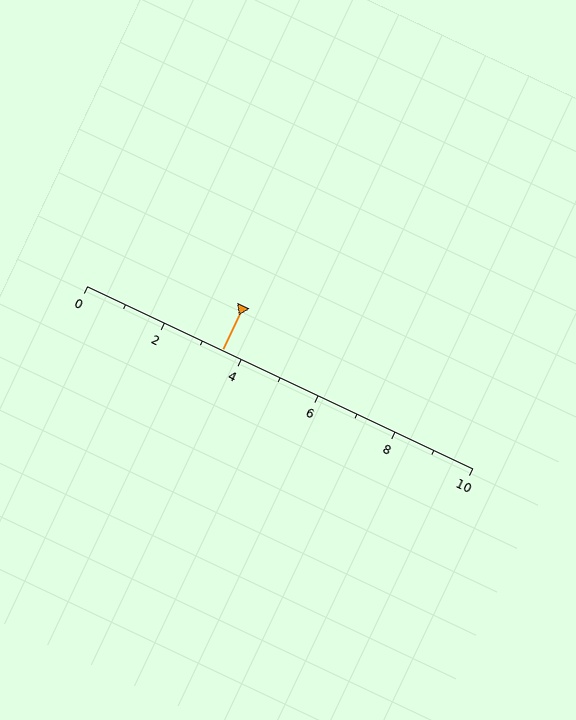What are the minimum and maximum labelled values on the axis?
The axis runs from 0 to 10.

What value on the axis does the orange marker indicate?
The marker indicates approximately 3.5.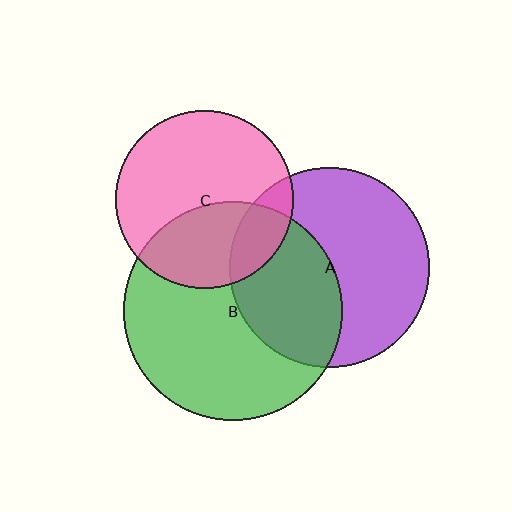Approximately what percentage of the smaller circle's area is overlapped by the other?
Approximately 15%.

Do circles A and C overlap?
Yes.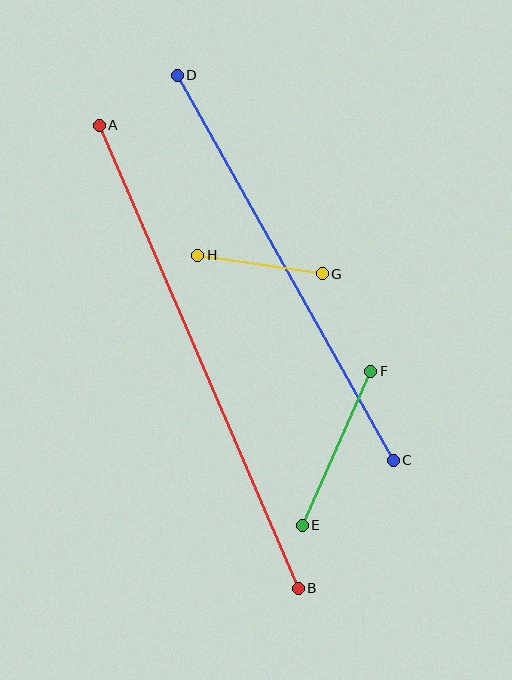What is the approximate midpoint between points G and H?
The midpoint is at approximately (260, 265) pixels.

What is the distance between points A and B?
The distance is approximately 504 pixels.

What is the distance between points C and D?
The distance is approximately 441 pixels.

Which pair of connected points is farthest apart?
Points A and B are farthest apart.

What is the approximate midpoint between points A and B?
The midpoint is at approximately (199, 357) pixels.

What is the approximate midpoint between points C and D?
The midpoint is at approximately (285, 268) pixels.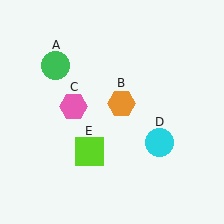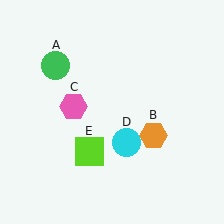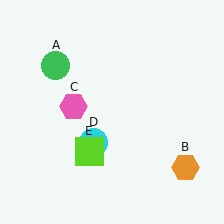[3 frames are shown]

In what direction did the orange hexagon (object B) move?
The orange hexagon (object B) moved down and to the right.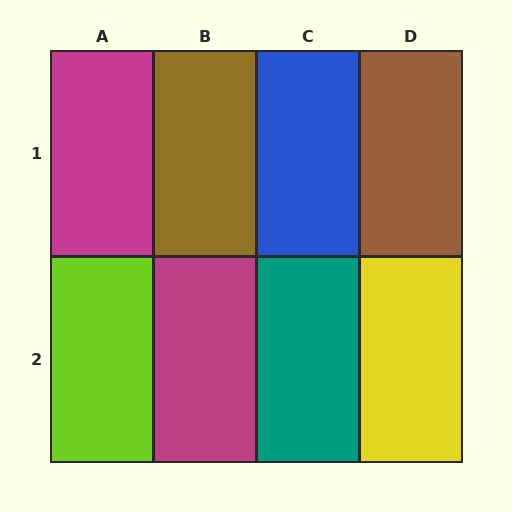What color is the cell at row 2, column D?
Yellow.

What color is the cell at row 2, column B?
Magenta.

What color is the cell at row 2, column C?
Teal.